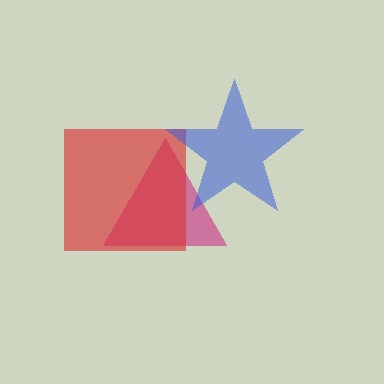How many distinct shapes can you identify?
There are 3 distinct shapes: a magenta triangle, a red square, a blue star.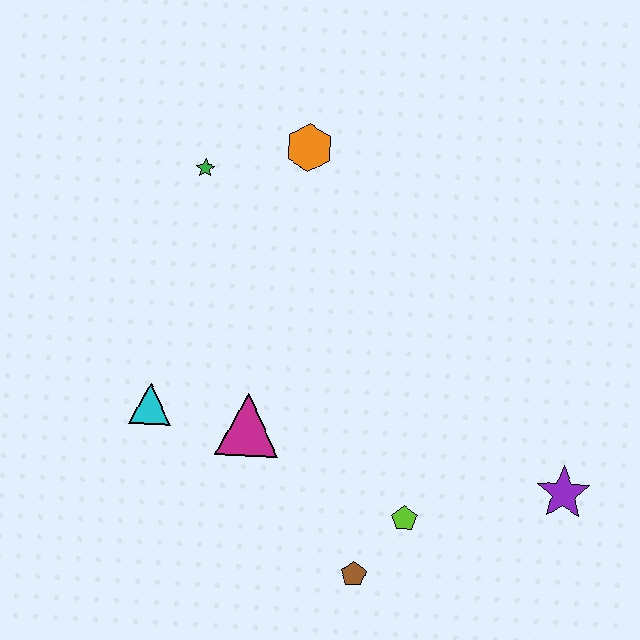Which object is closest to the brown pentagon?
The lime pentagon is closest to the brown pentagon.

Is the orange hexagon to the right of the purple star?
No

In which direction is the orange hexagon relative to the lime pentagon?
The orange hexagon is above the lime pentagon.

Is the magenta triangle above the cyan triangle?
No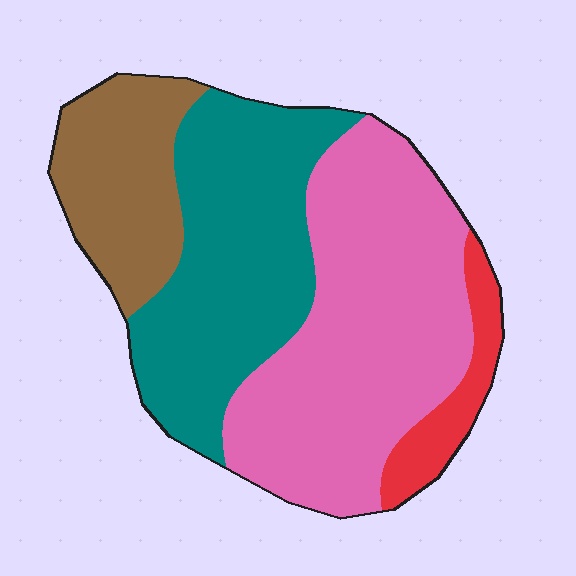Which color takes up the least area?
Red, at roughly 5%.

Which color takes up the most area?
Pink, at roughly 45%.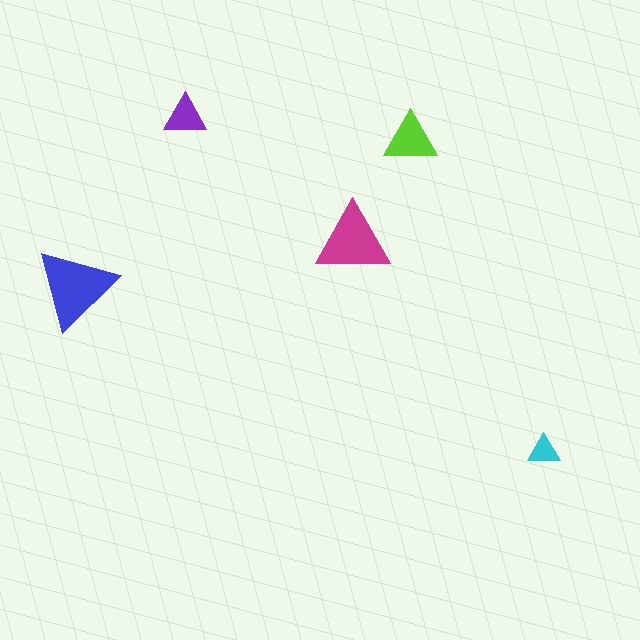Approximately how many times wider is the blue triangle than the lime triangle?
About 1.5 times wider.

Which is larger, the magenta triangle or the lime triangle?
The magenta one.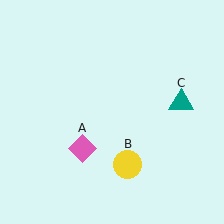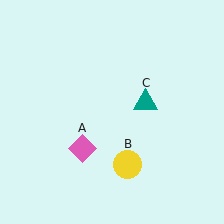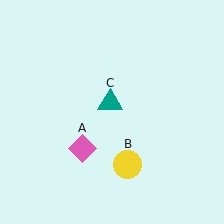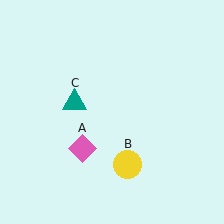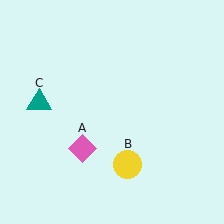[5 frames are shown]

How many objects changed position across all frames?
1 object changed position: teal triangle (object C).